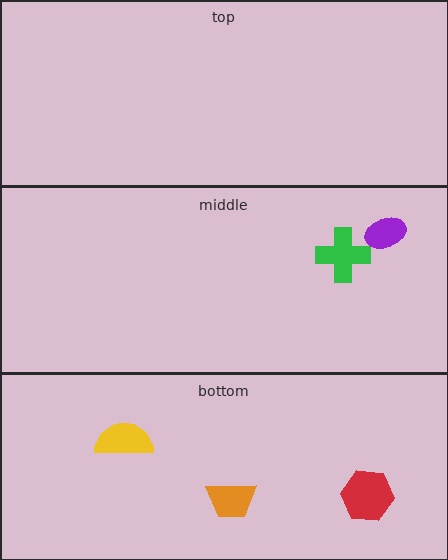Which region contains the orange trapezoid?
The bottom region.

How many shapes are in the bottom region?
3.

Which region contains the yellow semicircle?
The bottom region.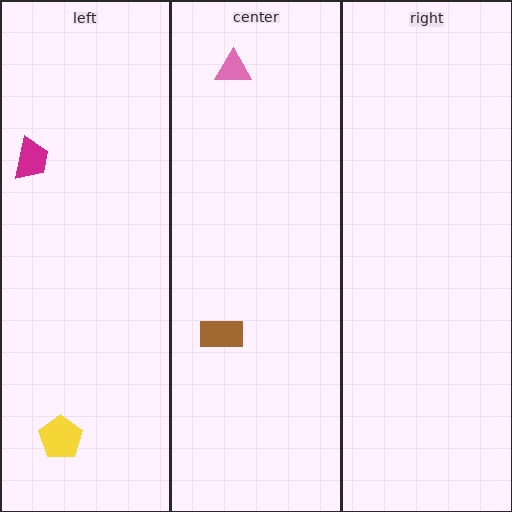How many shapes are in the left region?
2.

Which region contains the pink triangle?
The center region.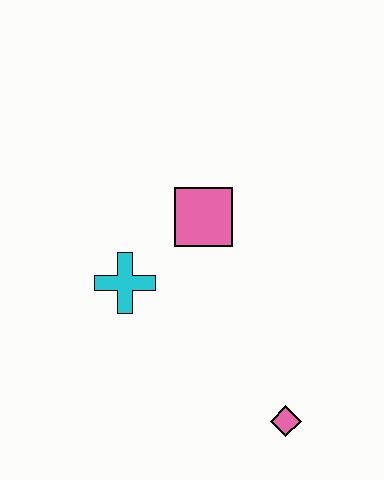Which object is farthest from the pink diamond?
The pink square is farthest from the pink diamond.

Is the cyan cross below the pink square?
Yes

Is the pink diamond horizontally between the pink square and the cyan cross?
No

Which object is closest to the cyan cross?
The pink square is closest to the cyan cross.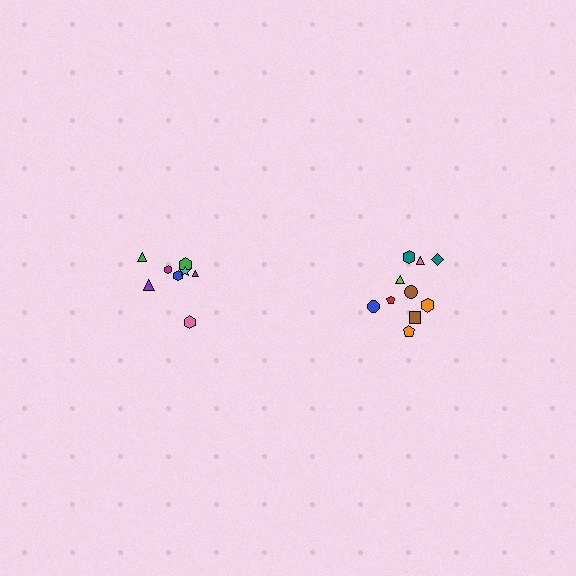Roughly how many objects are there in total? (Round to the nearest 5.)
Roughly 20 objects in total.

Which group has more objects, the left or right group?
The right group.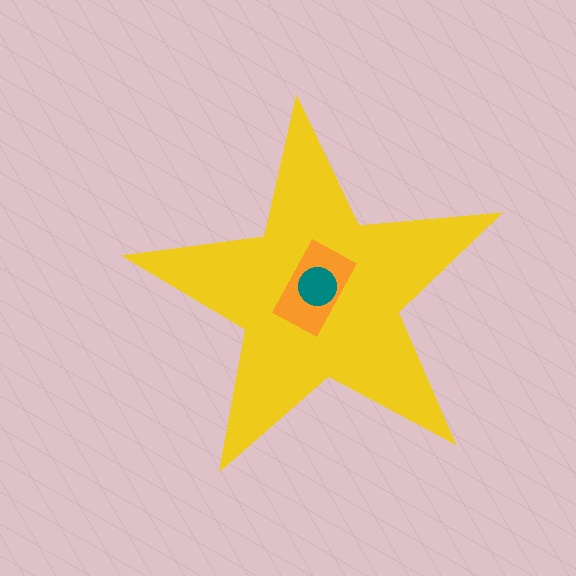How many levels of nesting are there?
3.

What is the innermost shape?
The teal circle.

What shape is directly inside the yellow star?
The orange rectangle.